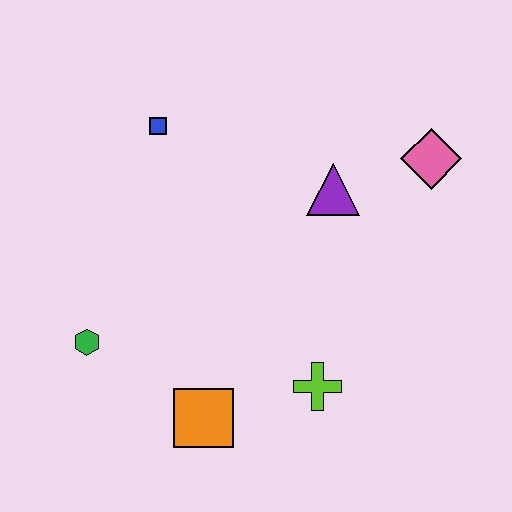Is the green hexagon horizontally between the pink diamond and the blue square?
No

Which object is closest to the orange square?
The lime cross is closest to the orange square.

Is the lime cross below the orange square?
No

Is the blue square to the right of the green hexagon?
Yes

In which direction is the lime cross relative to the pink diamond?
The lime cross is below the pink diamond.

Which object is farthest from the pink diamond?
The green hexagon is farthest from the pink diamond.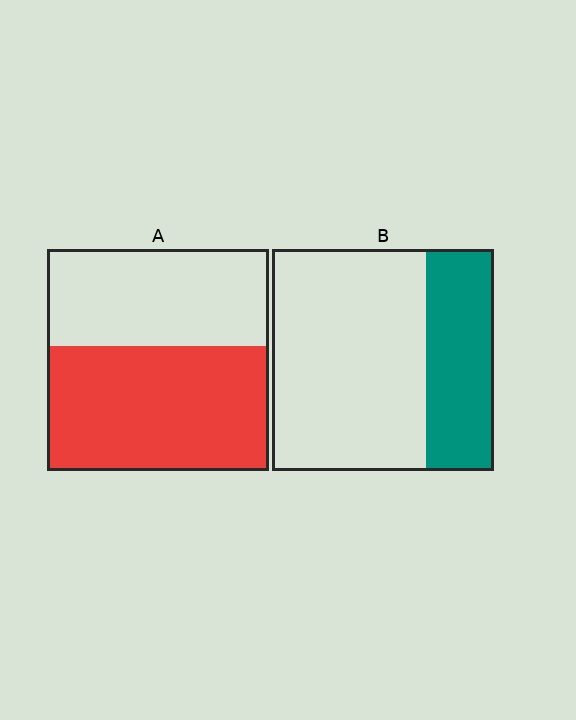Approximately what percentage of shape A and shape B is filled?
A is approximately 55% and B is approximately 30%.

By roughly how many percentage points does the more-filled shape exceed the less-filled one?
By roughly 25 percentage points (A over B).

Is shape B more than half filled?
No.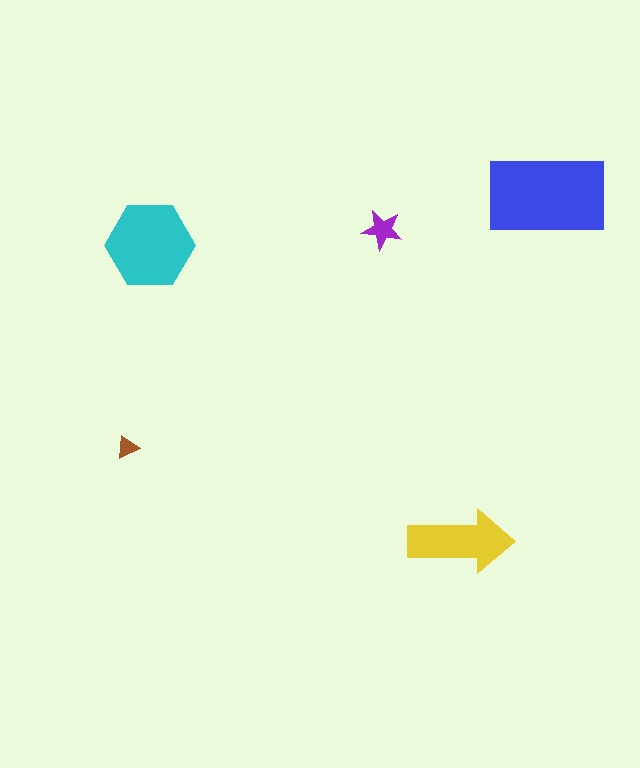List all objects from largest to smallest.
The blue rectangle, the cyan hexagon, the yellow arrow, the purple star, the brown triangle.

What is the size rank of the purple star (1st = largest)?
4th.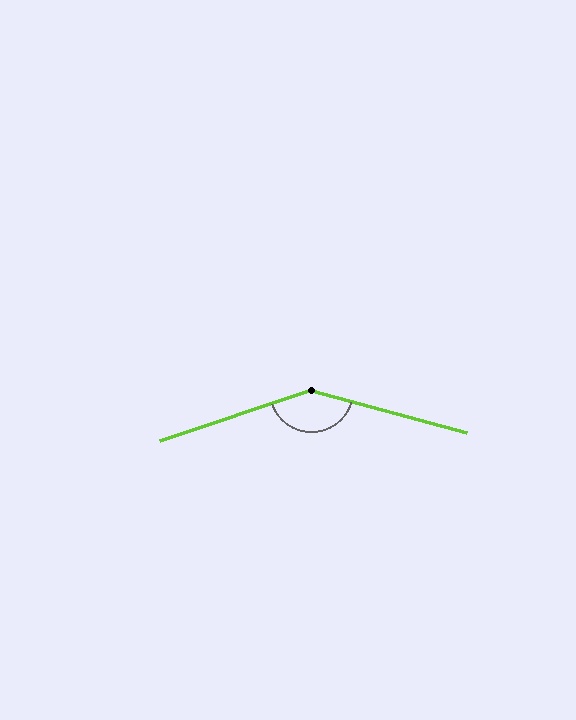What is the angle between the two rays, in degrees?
Approximately 147 degrees.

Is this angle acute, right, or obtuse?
It is obtuse.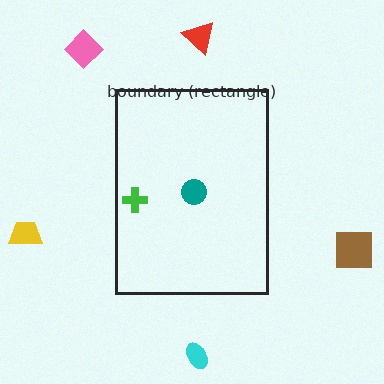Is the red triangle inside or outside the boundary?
Outside.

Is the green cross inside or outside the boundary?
Inside.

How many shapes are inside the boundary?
2 inside, 5 outside.